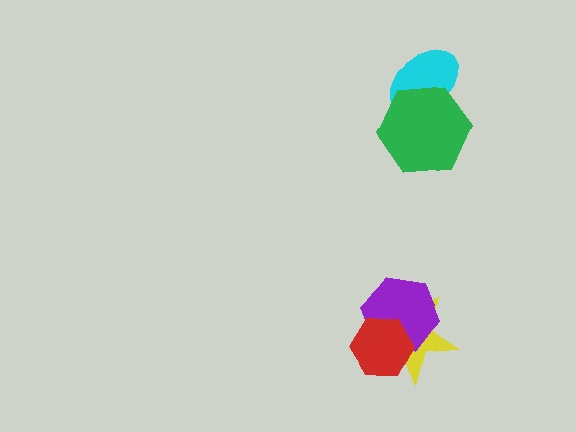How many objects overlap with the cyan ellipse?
1 object overlaps with the cyan ellipse.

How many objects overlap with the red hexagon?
2 objects overlap with the red hexagon.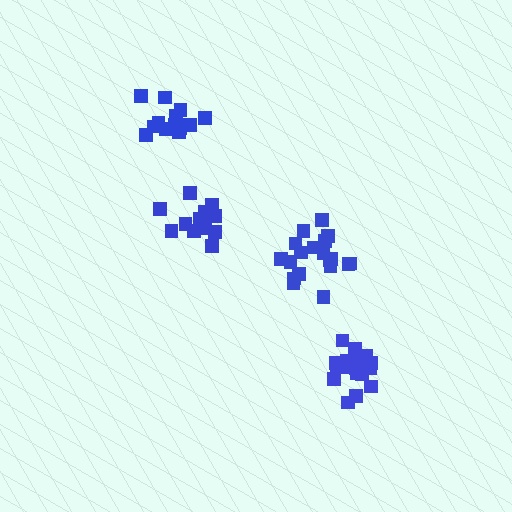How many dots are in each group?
Group 1: 15 dots, Group 2: 14 dots, Group 3: 19 dots, Group 4: 19 dots (67 total).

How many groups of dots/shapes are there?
There are 4 groups.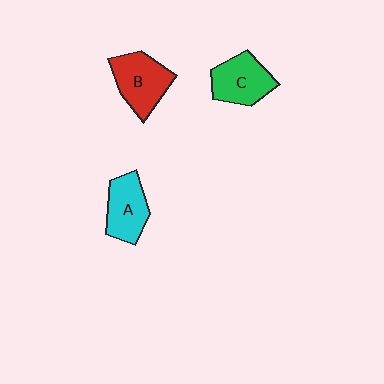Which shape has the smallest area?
Shape A (cyan).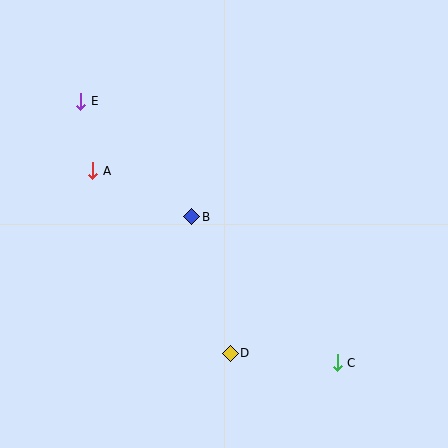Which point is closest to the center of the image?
Point B at (192, 217) is closest to the center.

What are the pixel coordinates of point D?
Point D is at (230, 353).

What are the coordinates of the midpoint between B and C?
The midpoint between B and C is at (265, 290).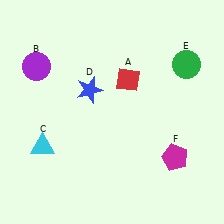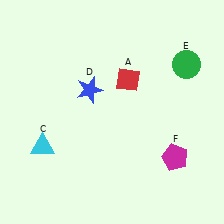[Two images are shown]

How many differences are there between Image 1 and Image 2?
There is 1 difference between the two images.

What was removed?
The purple circle (B) was removed in Image 2.